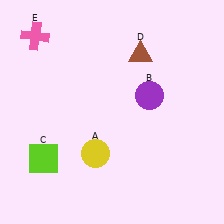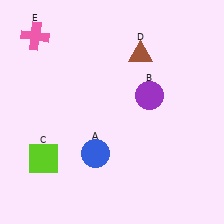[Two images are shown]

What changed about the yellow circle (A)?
In Image 1, A is yellow. In Image 2, it changed to blue.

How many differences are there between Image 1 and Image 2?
There is 1 difference between the two images.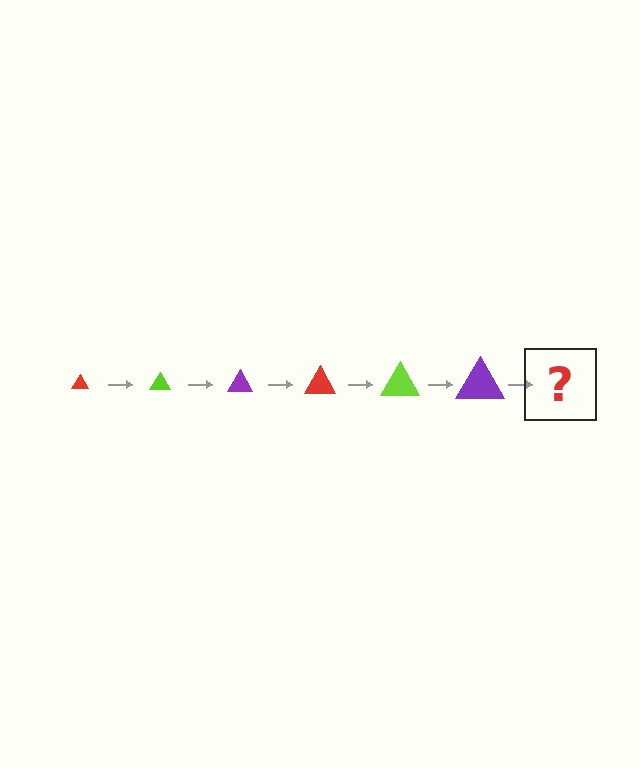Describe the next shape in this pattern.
It should be a red triangle, larger than the previous one.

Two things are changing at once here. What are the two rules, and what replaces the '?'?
The two rules are that the triangle grows larger each step and the color cycles through red, lime, and purple. The '?' should be a red triangle, larger than the previous one.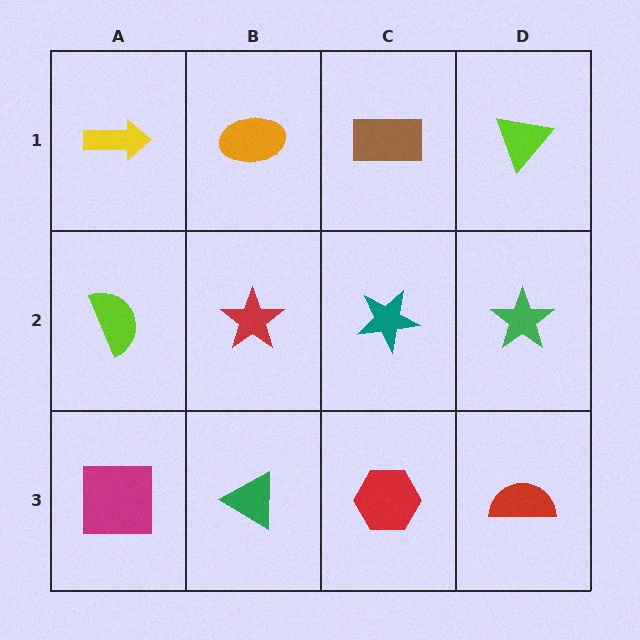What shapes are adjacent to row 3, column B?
A red star (row 2, column B), a magenta square (row 3, column A), a red hexagon (row 3, column C).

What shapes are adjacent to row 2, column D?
A lime triangle (row 1, column D), a red semicircle (row 3, column D), a teal star (row 2, column C).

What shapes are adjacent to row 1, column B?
A red star (row 2, column B), a yellow arrow (row 1, column A), a brown rectangle (row 1, column C).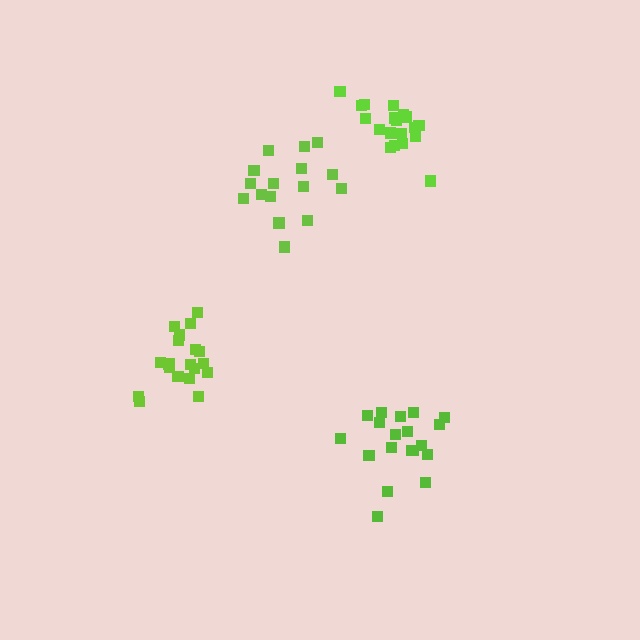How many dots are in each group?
Group 1: 19 dots, Group 2: 19 dots, Group 3: 19 dots, Group 4: 16 dots (73 total).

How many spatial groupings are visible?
There are 4 spatial groupings.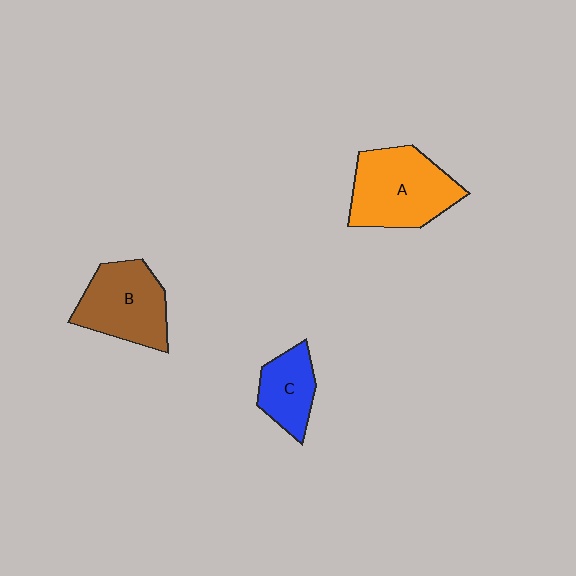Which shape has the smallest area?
Shape C (blue).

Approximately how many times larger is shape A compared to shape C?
Approximately 1.8 times.